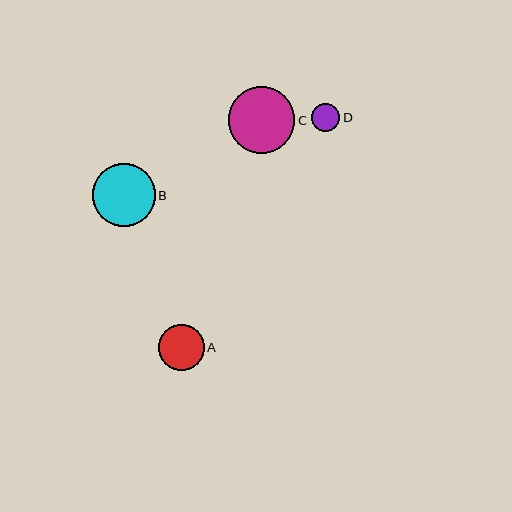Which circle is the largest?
Circle C is the largest with a size of approximately 66 pixels.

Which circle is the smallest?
Circle D is the smallest with a size of approximately 29 pixels.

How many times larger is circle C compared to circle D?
Circle C is approximately 2.3 times the size of circle D.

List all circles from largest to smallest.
From largest to smallest: C, B, A, D.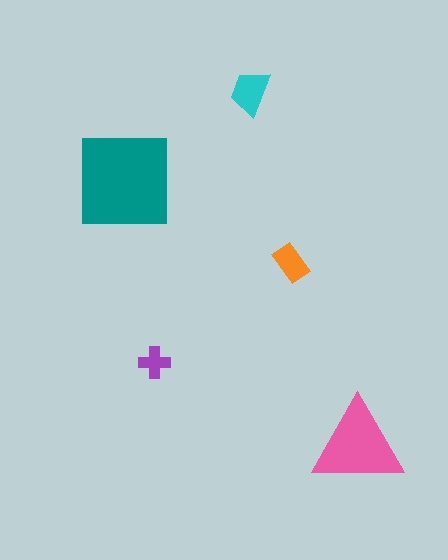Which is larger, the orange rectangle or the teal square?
The teal square.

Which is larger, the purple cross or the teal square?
The teal square.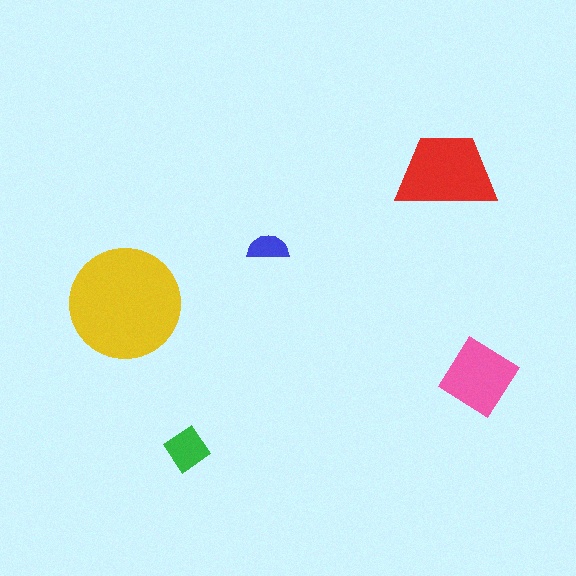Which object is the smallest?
The blue semicircle.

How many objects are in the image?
There are 5 objects in the image.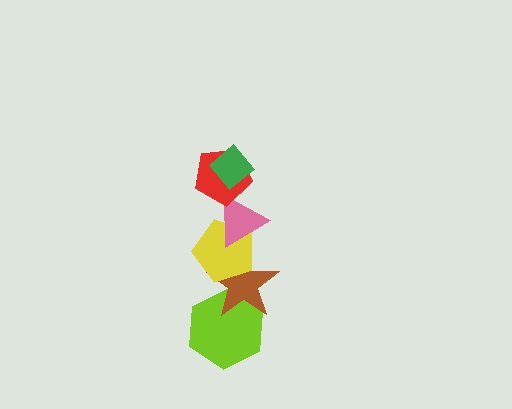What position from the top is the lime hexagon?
The lime hexagon is 6th from the top.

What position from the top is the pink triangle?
The pink triangle is 3rd from the top.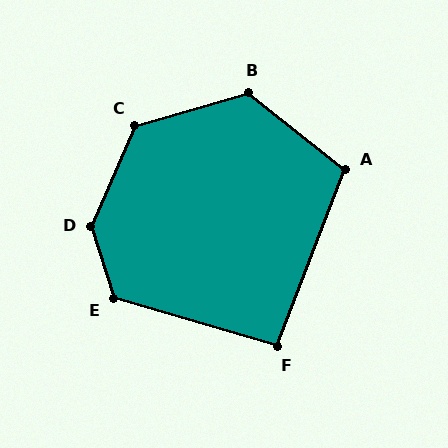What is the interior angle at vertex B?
Approximately 126 degrees (obtuse).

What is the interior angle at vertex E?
Approximately 124 degrees (obtuse).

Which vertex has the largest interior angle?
D, at approximately 139 degrees.